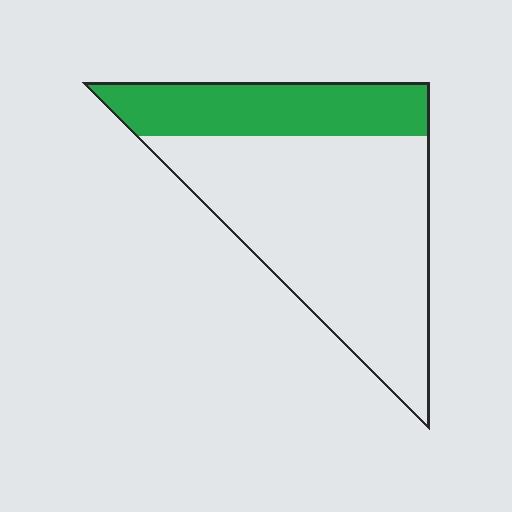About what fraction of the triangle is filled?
About one quarter (1/4).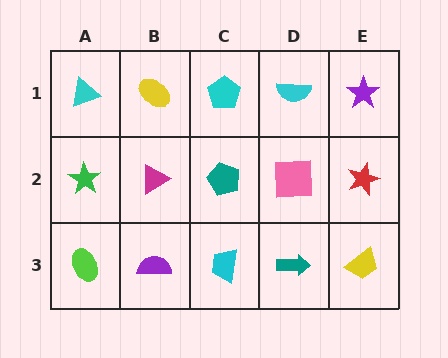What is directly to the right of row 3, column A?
A purple semicircle.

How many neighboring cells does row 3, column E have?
2.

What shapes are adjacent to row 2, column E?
A purple star (row 1, column E), a yellow trapezoid (row 3, column E), a pink square (row 2, column D).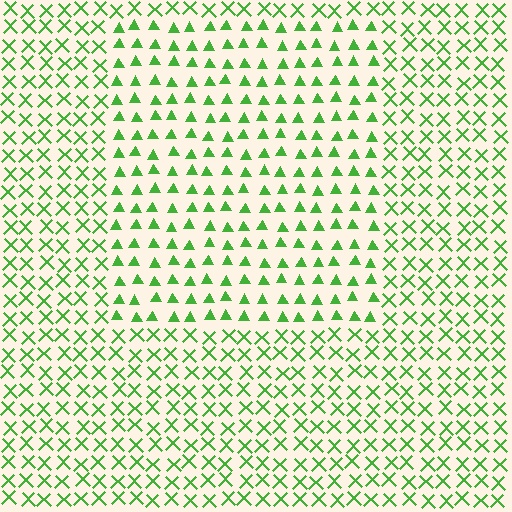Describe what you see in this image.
The image is filled with small green elements arranged in a uniform grid. A rectangle-shaped region contains triangles, while the surrounding area contains X marks. The boundary is defined purely by the change in element shape.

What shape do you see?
I see a rectangle.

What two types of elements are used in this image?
The image uses triangles inside the rectangle region and X marks outside it.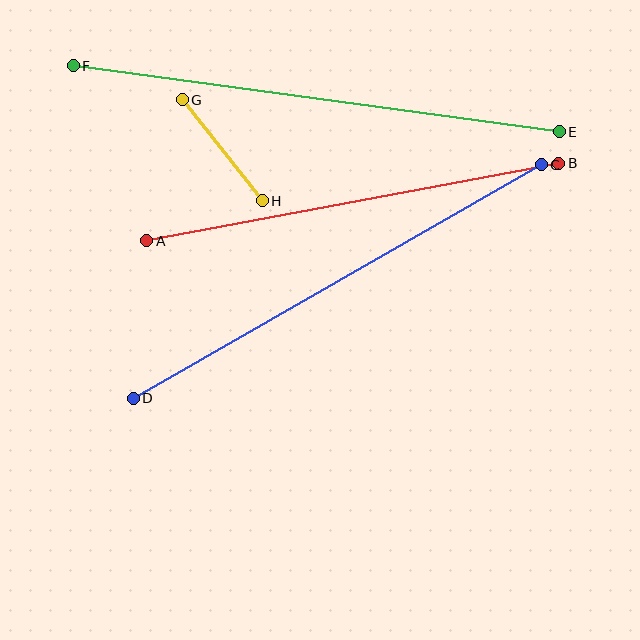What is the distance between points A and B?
The distance is approximately 419 pixels.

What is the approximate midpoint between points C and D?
The midpoint is at approximately (337, 281) pixels.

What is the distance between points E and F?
The distance is approximately 490 pixels.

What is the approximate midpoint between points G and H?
The midpoint is at approximately (222, 150) pixels.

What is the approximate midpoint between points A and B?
The midpoint is at approximately (353, 202) pixels.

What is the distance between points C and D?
The distance is approximately 470 pixels.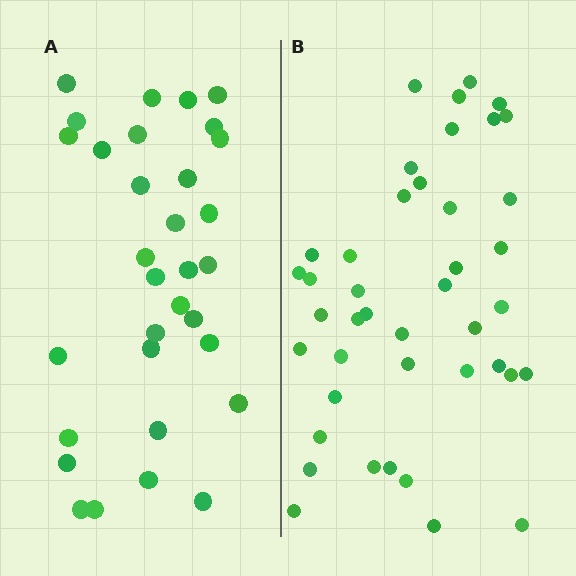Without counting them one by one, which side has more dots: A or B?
Region B (the right region) has more dots.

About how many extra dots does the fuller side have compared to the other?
Region B has roughly 10 or so more dots than region A.